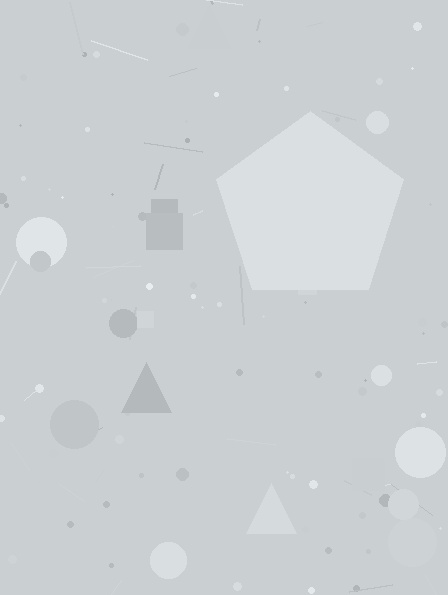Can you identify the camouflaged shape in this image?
The camouflaged shape is a pentagon.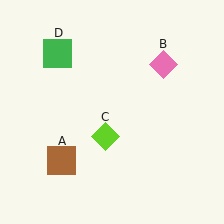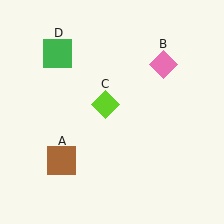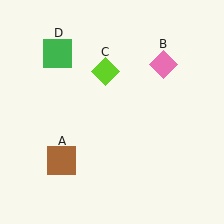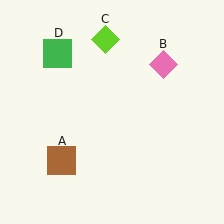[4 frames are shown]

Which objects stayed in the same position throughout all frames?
Brown square (object A) and pink diamond (object B) and green square (object D) remained stationary.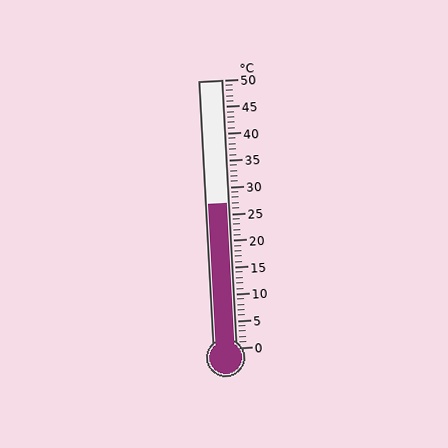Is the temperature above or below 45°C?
The temperature is below 45°C.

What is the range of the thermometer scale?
The thermometer scale ranges from 0°C to 50°C.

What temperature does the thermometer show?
The thermometer shows approximately 27°C.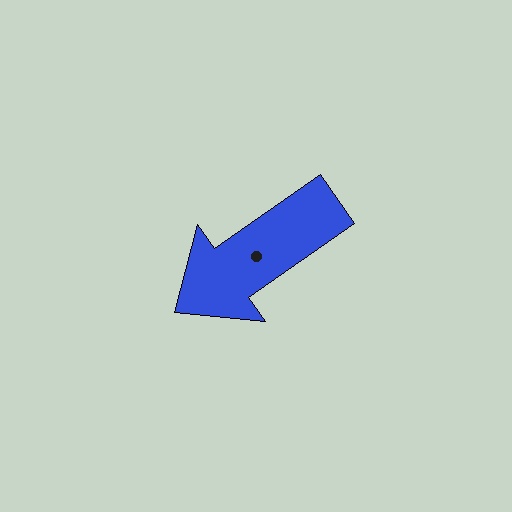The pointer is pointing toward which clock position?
Roughly 8 o'clock.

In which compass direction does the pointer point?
Southwest.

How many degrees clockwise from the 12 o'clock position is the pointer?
Approximately 235 degrees.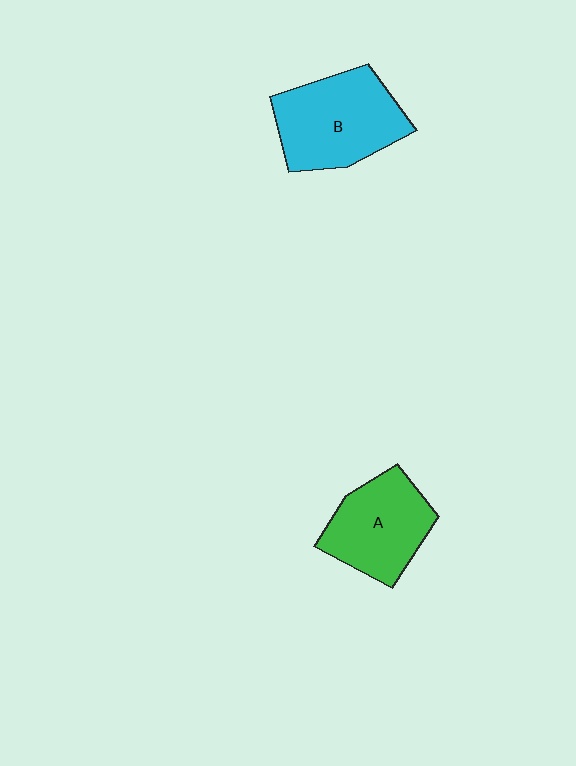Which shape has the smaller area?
Shape A (green).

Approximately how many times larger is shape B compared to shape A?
Approximately 1.2 times.